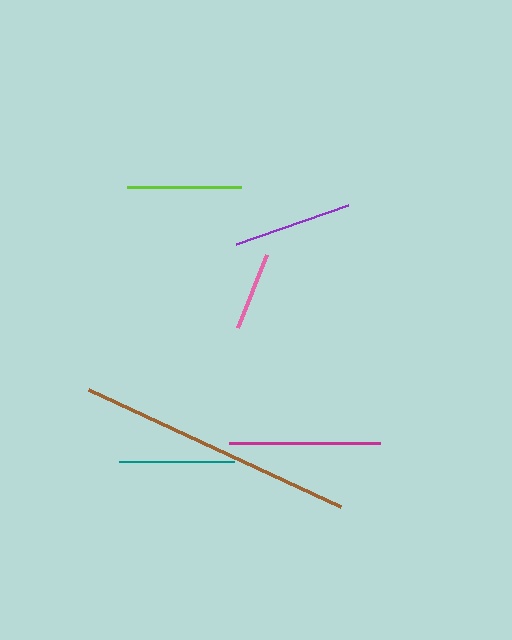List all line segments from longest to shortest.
From longest to shortest: brown, magenta, purple, teal, lime, pink.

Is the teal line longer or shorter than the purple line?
The purple line is longer than the teal line.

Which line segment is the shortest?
The pink line is the shortest at approximately 79 pixels.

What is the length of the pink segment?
The pink segment is approximately 79 pixels long.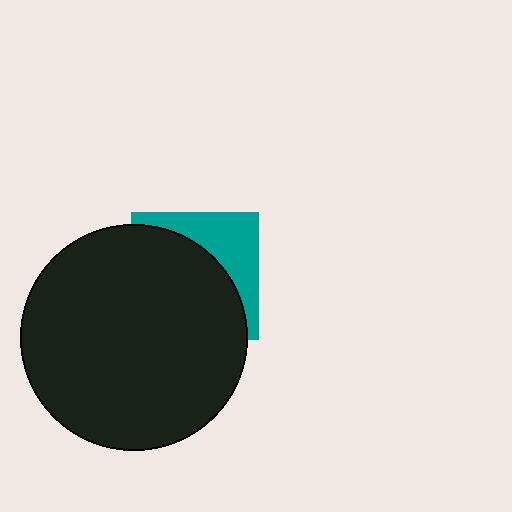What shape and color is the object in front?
The object in front is a black circle.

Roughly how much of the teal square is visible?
A small part of it is visible (roughly 35%).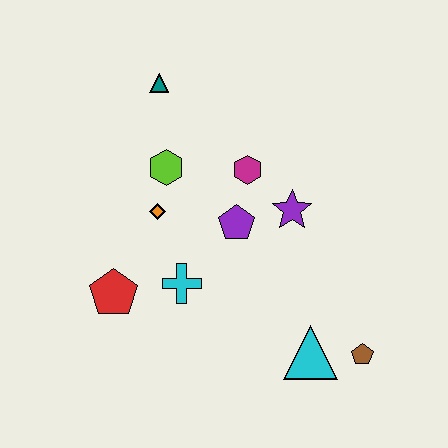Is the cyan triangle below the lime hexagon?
Yes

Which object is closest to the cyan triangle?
The brown pentagon is closest to the cyan triangle.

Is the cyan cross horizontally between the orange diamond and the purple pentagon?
Yes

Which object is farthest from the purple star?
The red pentagon is farthest from the purple star.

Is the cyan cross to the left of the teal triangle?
No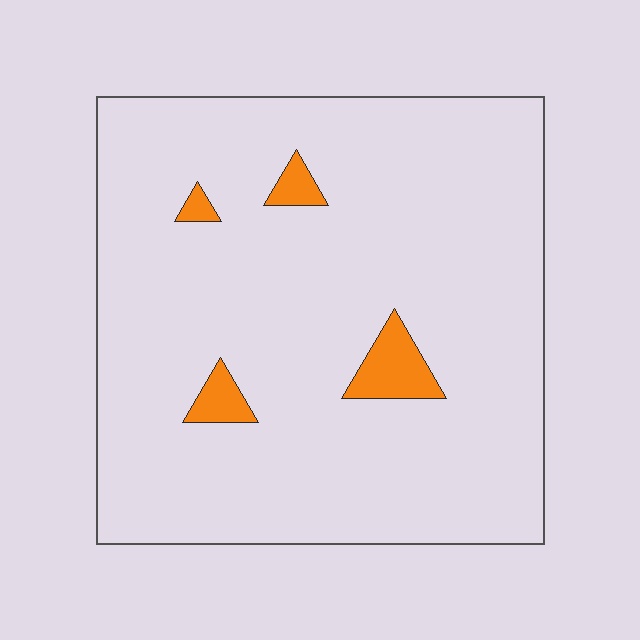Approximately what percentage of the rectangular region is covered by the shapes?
Approximately 5%.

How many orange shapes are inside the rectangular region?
4.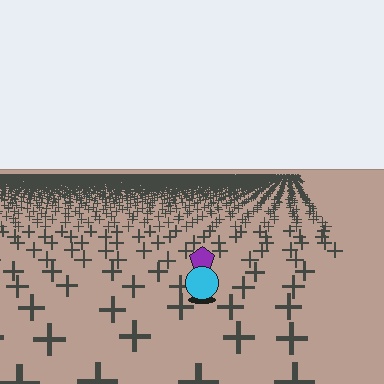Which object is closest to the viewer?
The cyan circle is closest. The texture marks near it are larger and more spread out.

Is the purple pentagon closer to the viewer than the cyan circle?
No. The cyan circle is closer — you can tell from the texture gradient: the ground texture is coarser near it.